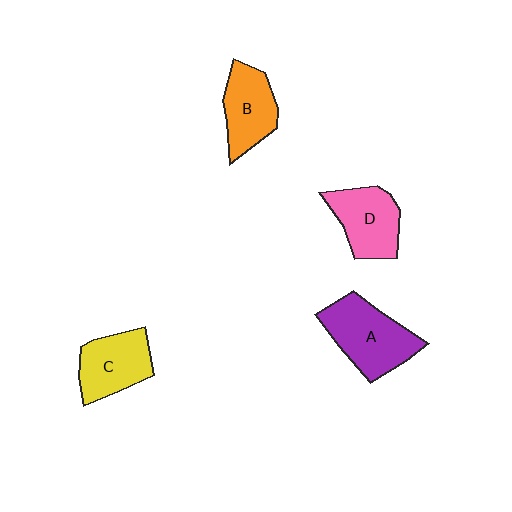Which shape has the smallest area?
Shape B (orange).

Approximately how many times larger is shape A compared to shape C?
Approximately 1.3 times.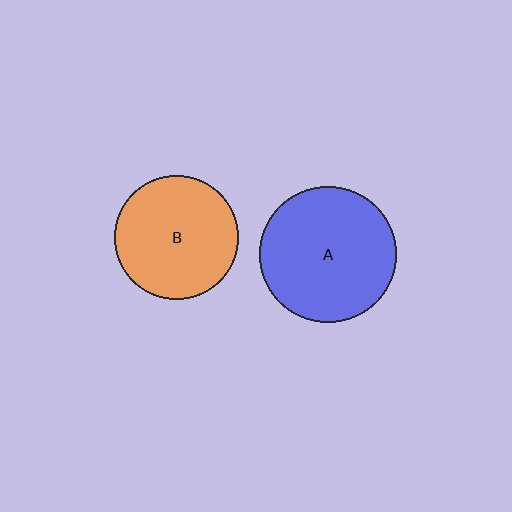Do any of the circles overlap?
No, none of the circles overlap.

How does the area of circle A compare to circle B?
Approximately 1.2 times.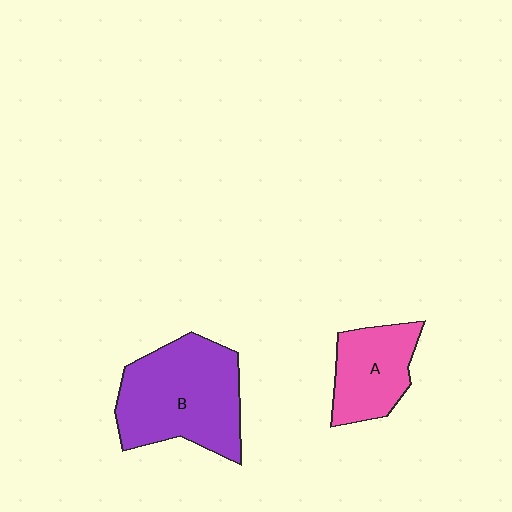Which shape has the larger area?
Shape B (purple).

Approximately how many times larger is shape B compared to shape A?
Approximately 1.7 times.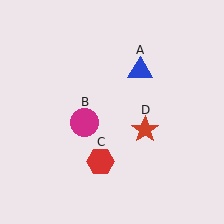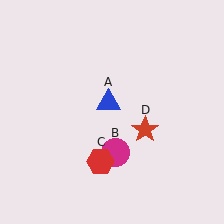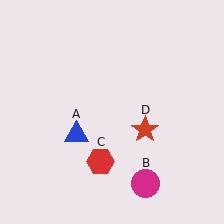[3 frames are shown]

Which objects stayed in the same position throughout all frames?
Red hexagon (object C) and red star (object D) remained stationary.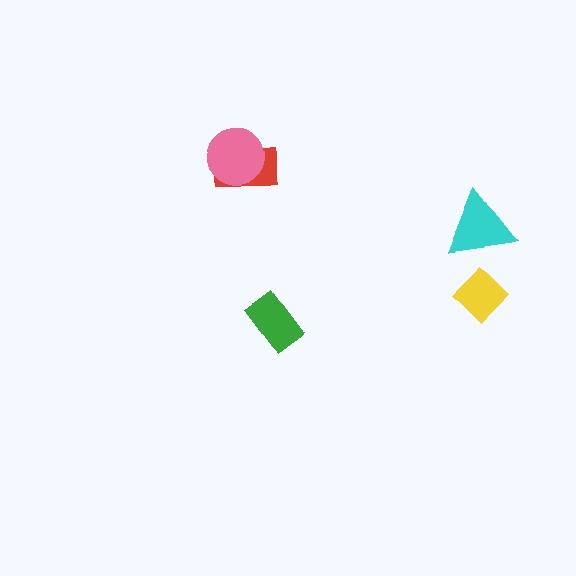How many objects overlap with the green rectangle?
0 objects overlap with the green rectangle.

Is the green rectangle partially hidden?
No, no other shape covers it.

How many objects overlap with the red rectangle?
1 object overlaps with the red rectangle.